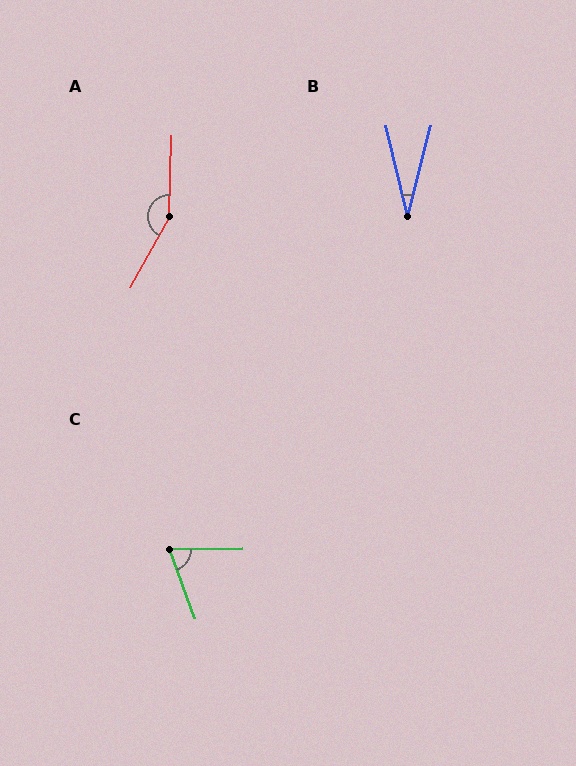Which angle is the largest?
A, at approximately 153 degrees.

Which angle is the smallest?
B, at approximately 28 degrees.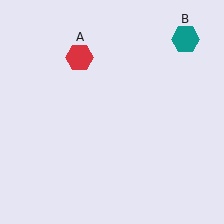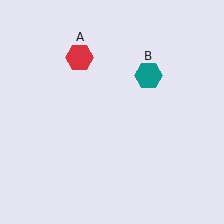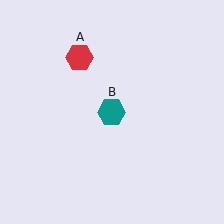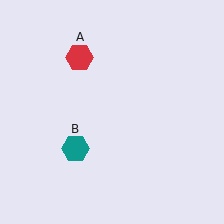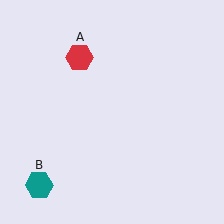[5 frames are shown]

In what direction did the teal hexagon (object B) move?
The teal hexagon (object B) moved down and to the left.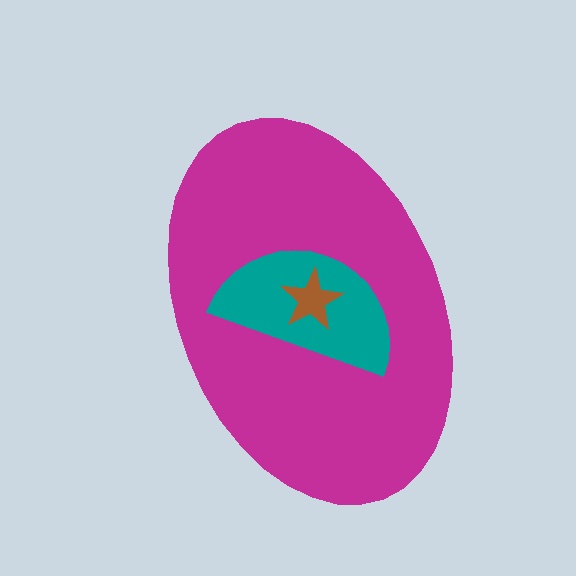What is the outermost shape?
The magenta ellipse.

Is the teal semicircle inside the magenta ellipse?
Yes.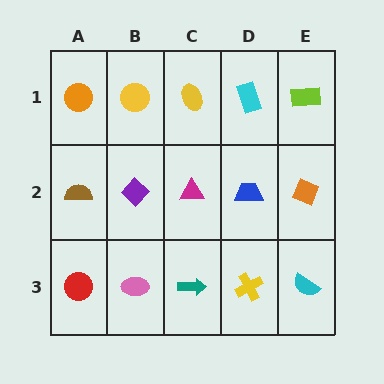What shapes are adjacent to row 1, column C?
A magenta triangle (row 2, column C), a yellow circle (row 1, column B), a cyan rectangle (row 1, column D).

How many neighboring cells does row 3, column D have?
3.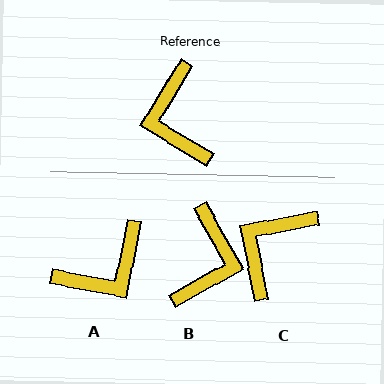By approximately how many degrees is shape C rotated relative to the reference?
Approximately 48 degrees clockwise.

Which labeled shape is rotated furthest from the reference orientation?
B, about 151 degrees away.